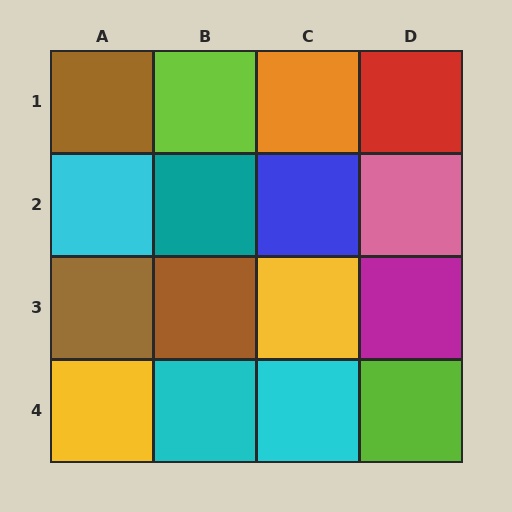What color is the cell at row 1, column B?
Lime.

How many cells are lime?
2 cells are lime.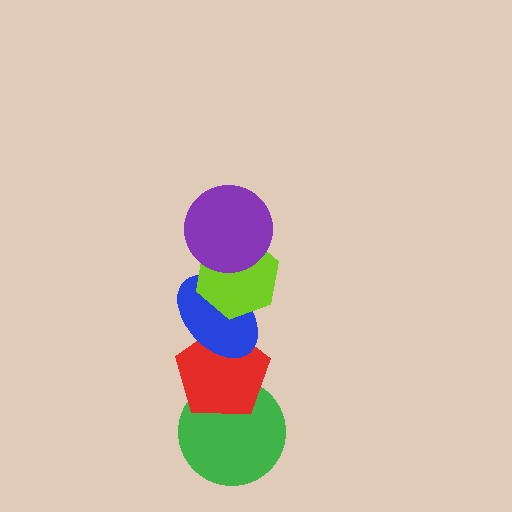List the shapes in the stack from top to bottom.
From top to bottom: the purple circle, the lime hexagon, the blue ellipse, the red pentagon, the green circle.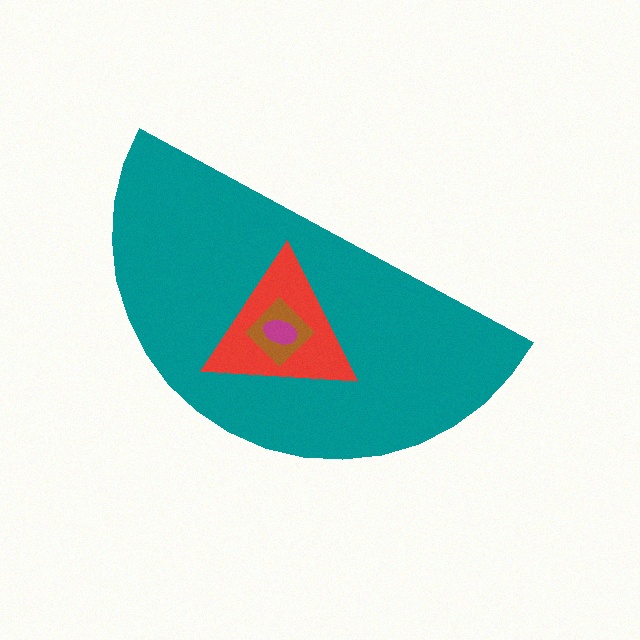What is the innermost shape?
The magenta ellipse.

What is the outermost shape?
The teal semicircle.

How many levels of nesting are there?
4.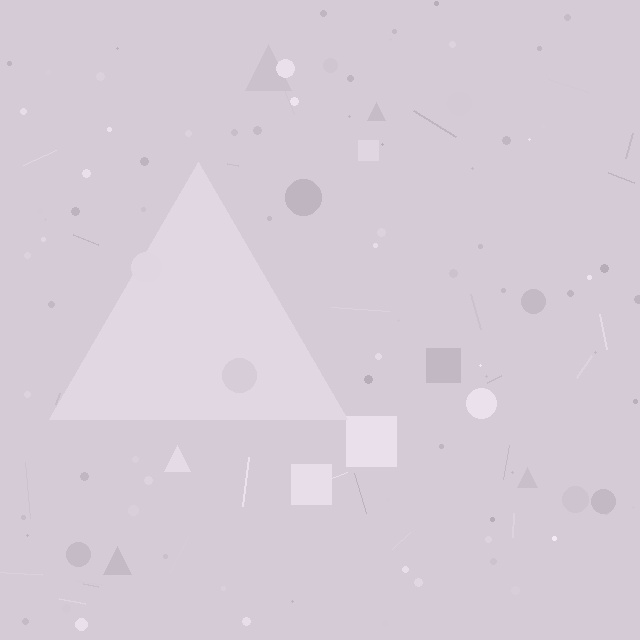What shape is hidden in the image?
A triangle is hidden in the image.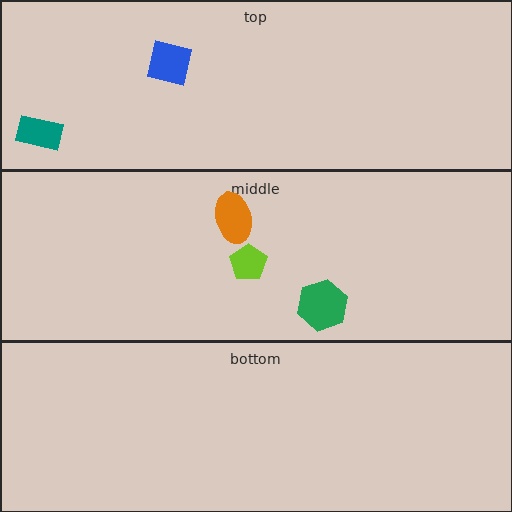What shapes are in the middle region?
The green hexagon, the orange ellipse, the lime pentagon.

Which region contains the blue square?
The top region.